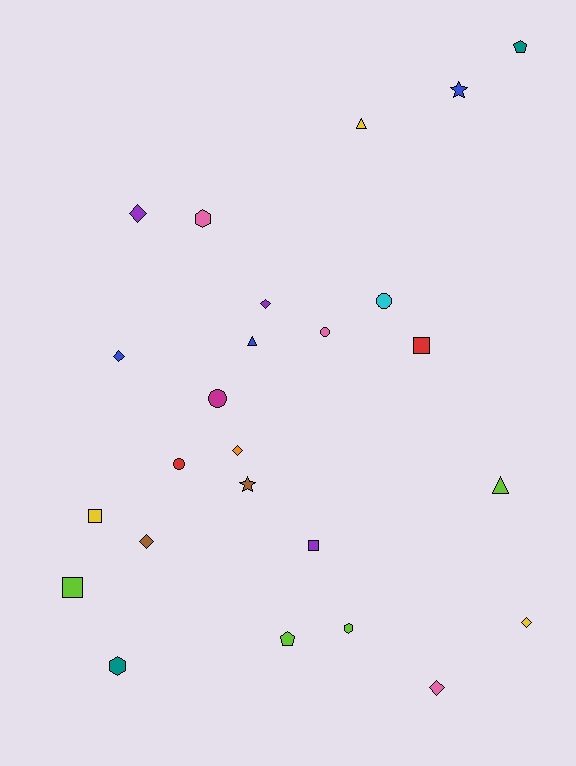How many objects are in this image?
There are 25 objects.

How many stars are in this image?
There are 2 stars.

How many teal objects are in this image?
There are 2 teal objects.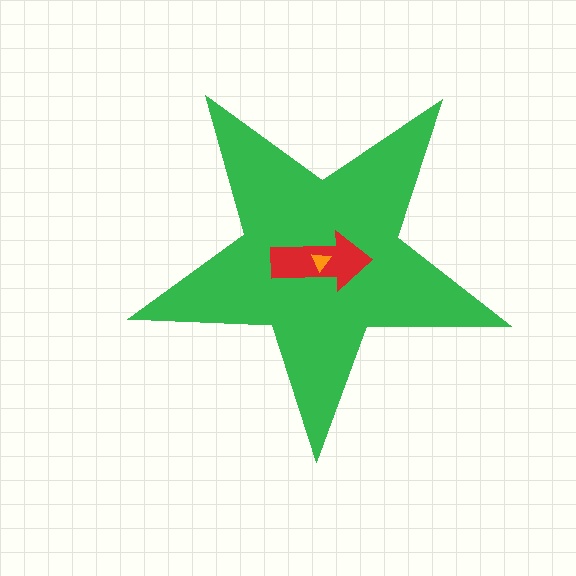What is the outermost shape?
The green star.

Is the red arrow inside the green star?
Yes.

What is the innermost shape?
The orange triangle.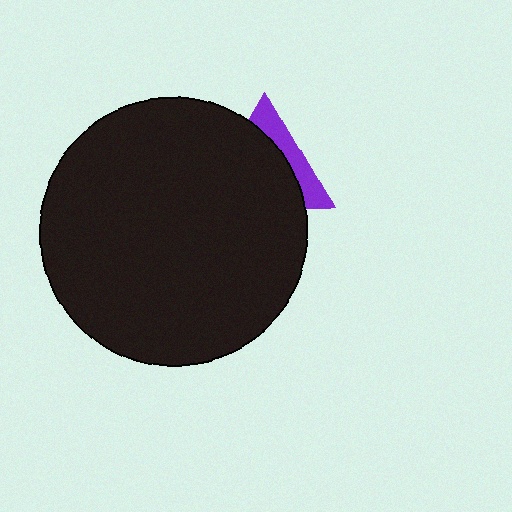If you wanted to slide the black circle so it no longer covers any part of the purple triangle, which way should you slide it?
Slide it toward the lower-left — that is the most direct way to separate the two shapes.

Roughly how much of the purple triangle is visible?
A small part of it is visible (roughly 31%).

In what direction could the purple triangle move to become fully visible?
The purple triangle could move toward the upper-right. That would shift it out from behind the black circle entirely.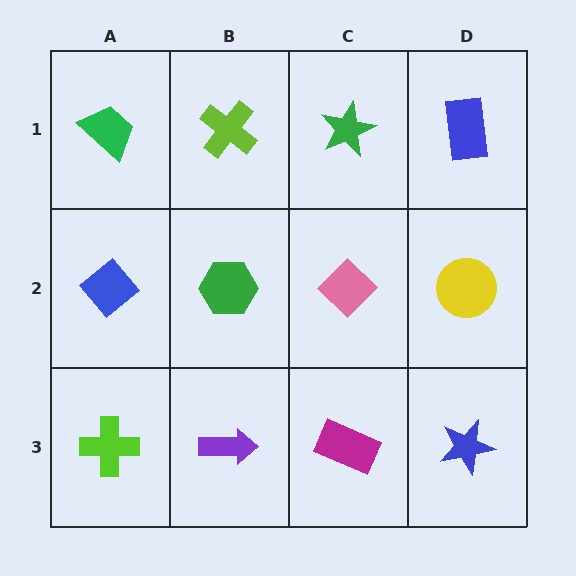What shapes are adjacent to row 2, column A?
A green trapezoid (row 1, column A), a lime cross (row 3, column A), a green hexagon (row 2, column B).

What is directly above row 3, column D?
A yellow circle.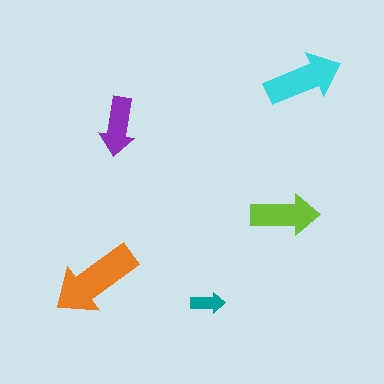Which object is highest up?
The cyan arrow is topmost.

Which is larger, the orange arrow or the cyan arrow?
The orange one.